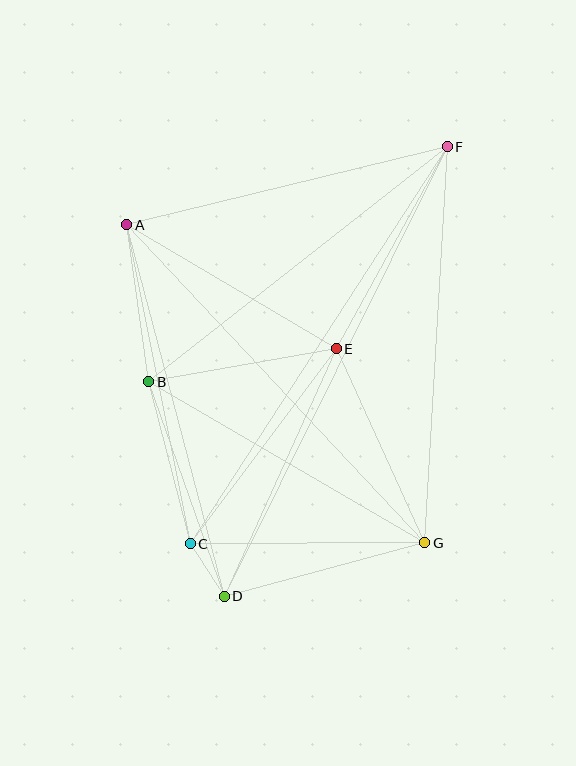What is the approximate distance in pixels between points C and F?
The distance between C and F is approximately 473 pixels.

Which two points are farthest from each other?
Points D and F are farthest from each other.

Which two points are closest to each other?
Points C and D are closest to each other.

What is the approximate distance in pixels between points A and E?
The distance between A and E is approximately 243 pixels.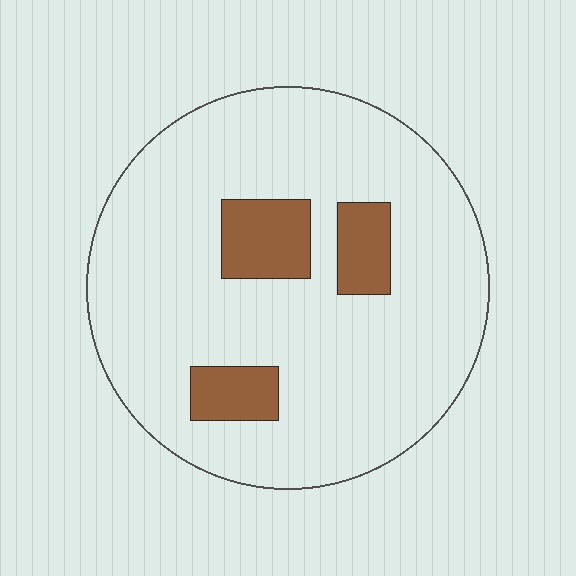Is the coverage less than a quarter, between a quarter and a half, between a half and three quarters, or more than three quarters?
Less than a quarter.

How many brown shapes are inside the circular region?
3.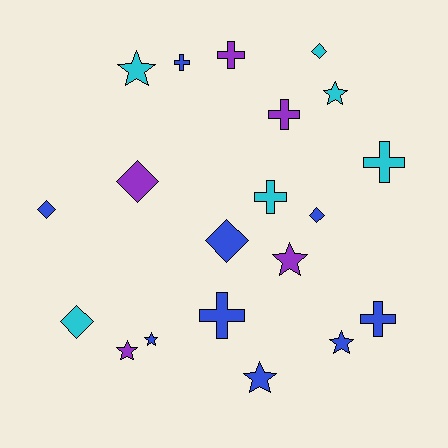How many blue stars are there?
There are 3 blue stars.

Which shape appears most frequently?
Cross, with 7 objects.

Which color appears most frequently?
Blue, with 9 objects.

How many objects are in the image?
There are 20 objects.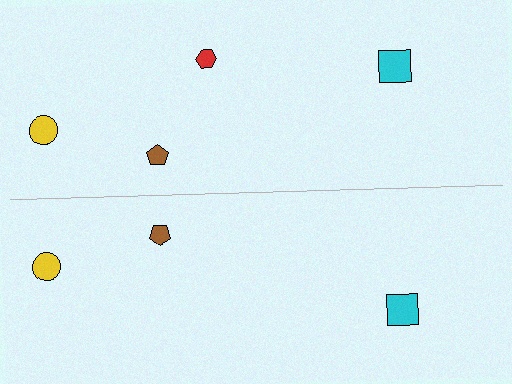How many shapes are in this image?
There are 7 shapes in this image.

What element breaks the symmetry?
A red hexagon is missing from the bottom side.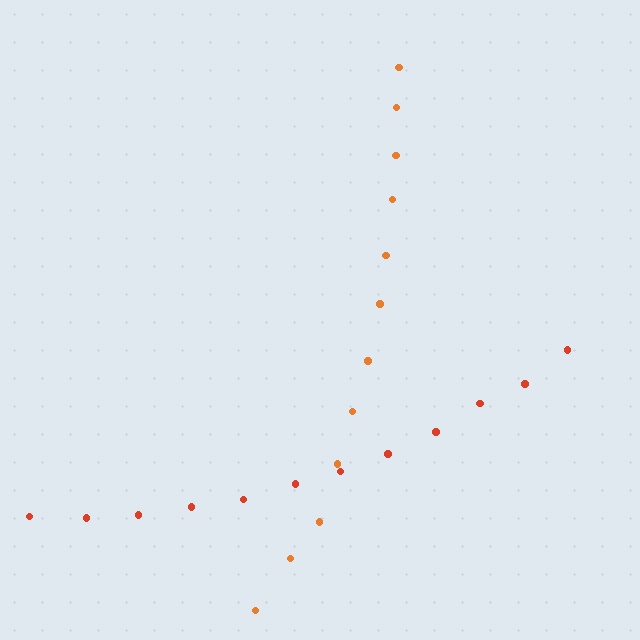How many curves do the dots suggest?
There are 2 distinct paths.